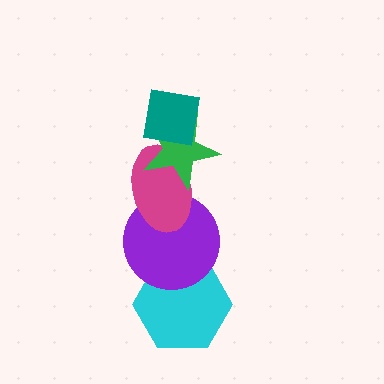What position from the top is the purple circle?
The purple circle is 4th from the top.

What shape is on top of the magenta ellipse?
The green star is on top of the magenta ellipse.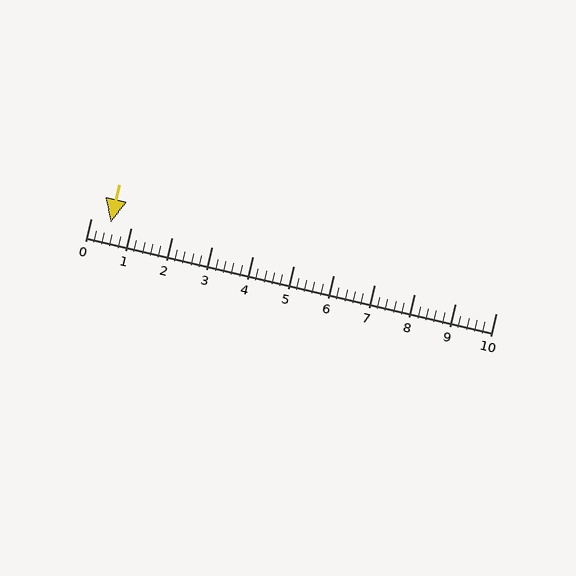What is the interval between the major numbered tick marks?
The major tick marks are spaced 1 units apart.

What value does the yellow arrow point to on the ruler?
The yellow arrow points to approximately 0.5.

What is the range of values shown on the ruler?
The ruler shows values from 0 to 10.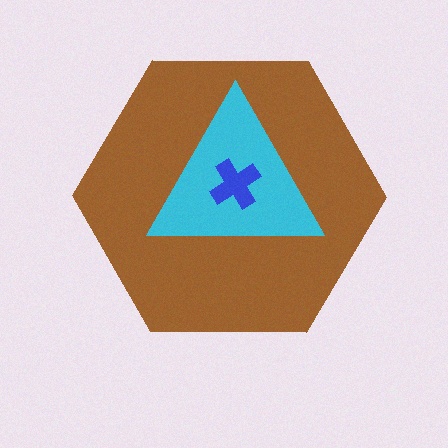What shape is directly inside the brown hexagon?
The cyan triangle.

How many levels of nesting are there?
3.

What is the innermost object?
The blue cross.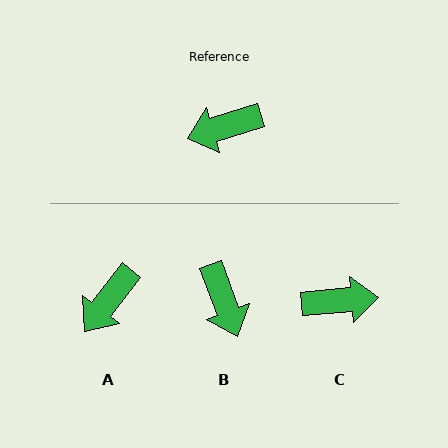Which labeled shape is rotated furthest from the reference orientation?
C, about 168 degrees away.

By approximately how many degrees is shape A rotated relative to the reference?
Approximately 35 degrees counter-clockwise.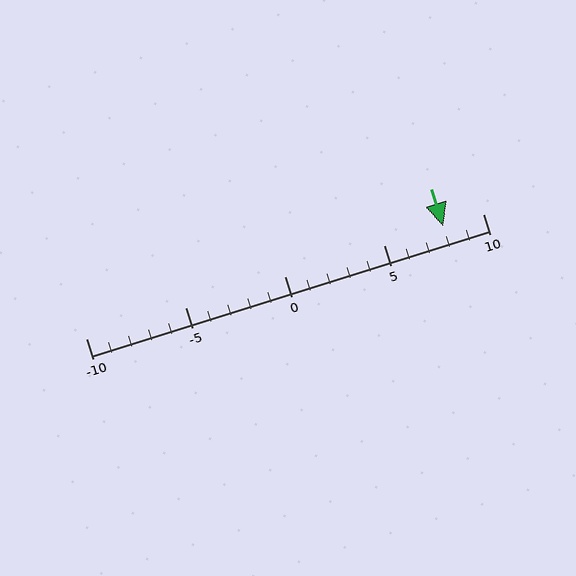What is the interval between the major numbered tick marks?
The major tick marks are spaced 5 units apart.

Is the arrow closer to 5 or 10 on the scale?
The arrow is closer to 10.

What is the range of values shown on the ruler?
The ruler shows values from -10 to 10.